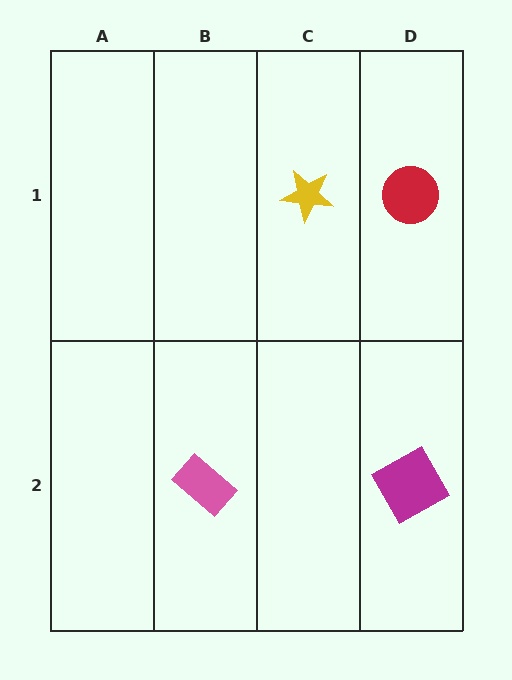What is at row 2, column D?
A magenta square.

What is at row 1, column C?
A yellow star.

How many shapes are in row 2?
2 shapes.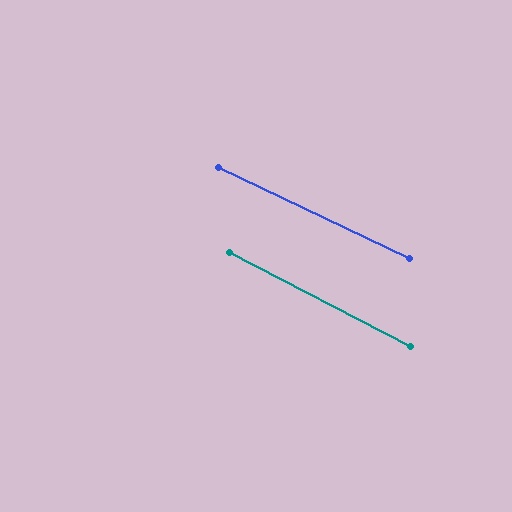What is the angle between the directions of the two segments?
Approximately 2 degrees.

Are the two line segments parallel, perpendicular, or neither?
Parallel — their directions differ by only 1.8°.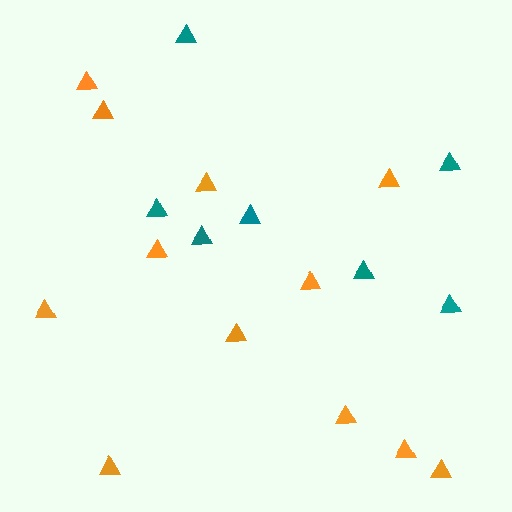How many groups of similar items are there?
There are 2 groups: one group of orange triangles (12) and one group of teal triangles (7).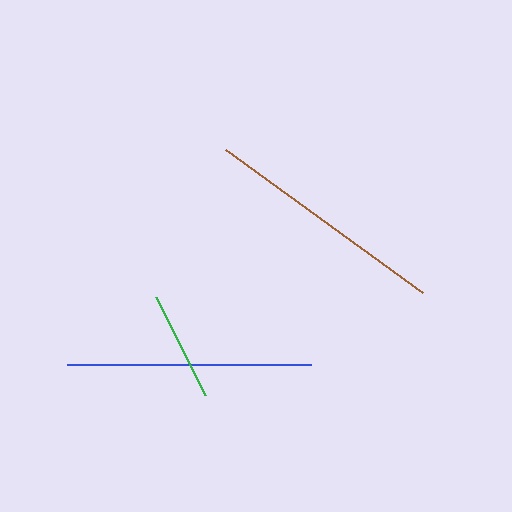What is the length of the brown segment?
The brown segment is approximately 243 pixels long.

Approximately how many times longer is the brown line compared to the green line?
The brown line is approximately 2.2 times the length of the green line.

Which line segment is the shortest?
The green line is the shortest at approximately 109 pixels.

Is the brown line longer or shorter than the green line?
The brown line is longer than the green line.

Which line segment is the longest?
The blue line is the longest at approximately 245 pixels.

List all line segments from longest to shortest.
From longest to shortest: blue, brown, green.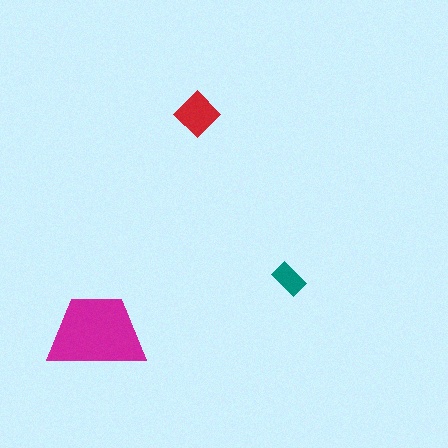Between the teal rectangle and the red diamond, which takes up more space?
The red diamond.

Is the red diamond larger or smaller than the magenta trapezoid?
Smaller.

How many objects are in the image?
There are 3 objects in the image.